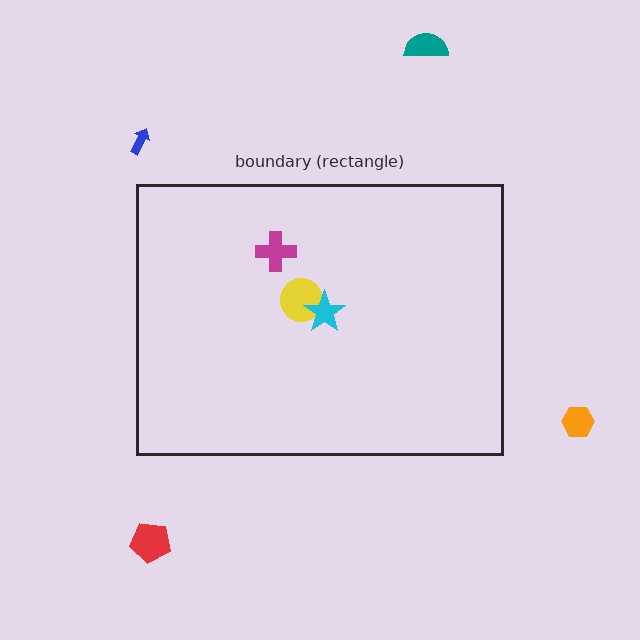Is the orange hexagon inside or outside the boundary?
Outside.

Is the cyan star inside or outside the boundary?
Inside.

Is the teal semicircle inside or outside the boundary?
Outside.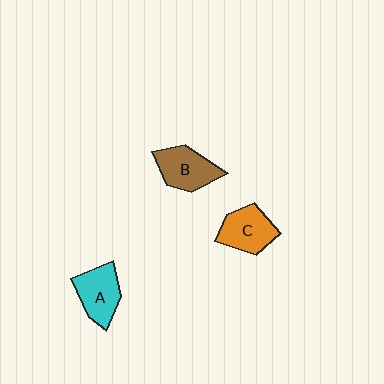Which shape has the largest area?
Shape B (brown).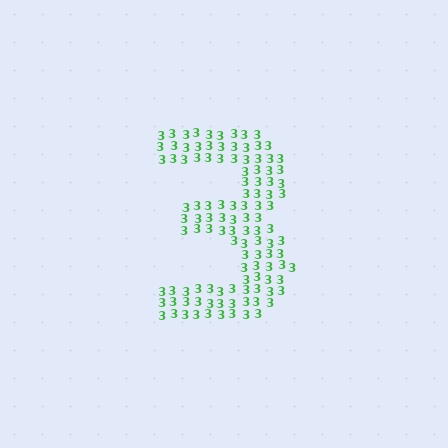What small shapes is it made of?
It is made of small digit 3's.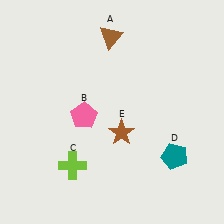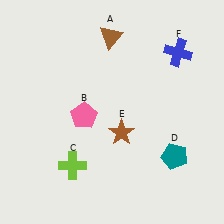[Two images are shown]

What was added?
A blue cross (F) was added in Image 2.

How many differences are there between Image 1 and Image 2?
There is 1 difference between the two images.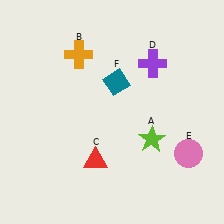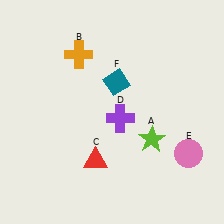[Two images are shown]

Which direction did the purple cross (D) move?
The purple cross (D) moved down.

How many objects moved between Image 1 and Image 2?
1 object moved between the two images.